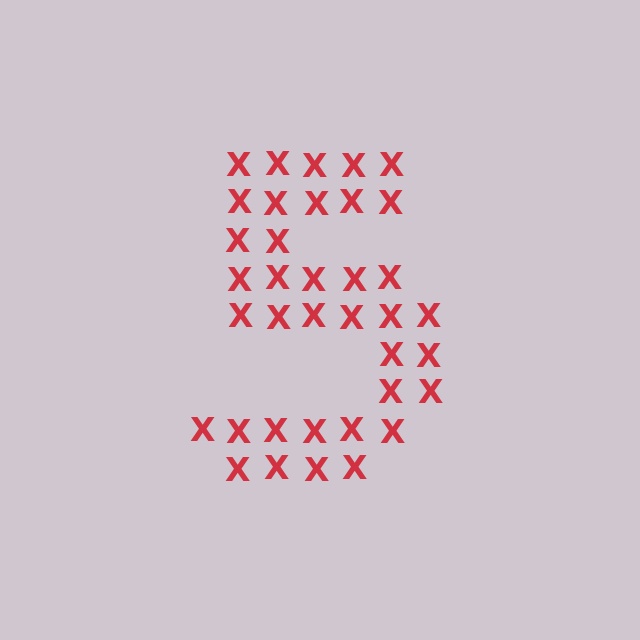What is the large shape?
The large shape is the digit 5.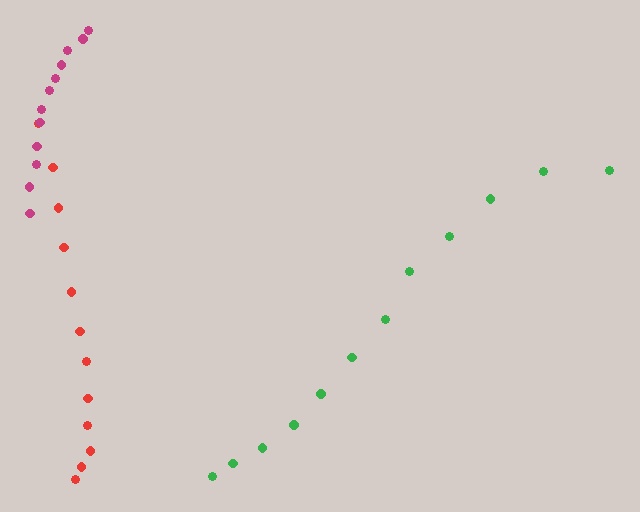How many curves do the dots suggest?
There are 3 distinct paths.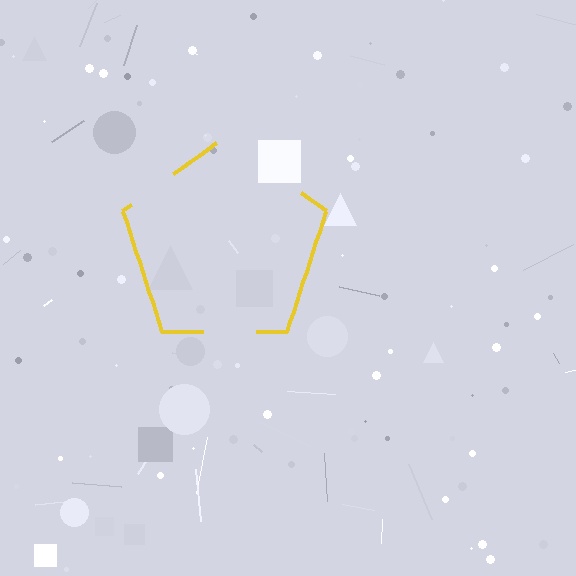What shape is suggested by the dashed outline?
The dashed outline suggests a pentagon.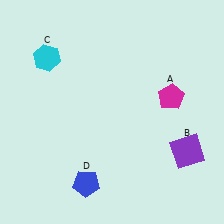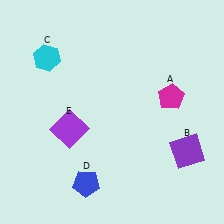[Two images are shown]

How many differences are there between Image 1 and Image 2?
There is 1 difference between the two images.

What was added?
A purple square (E) was added in Image 2.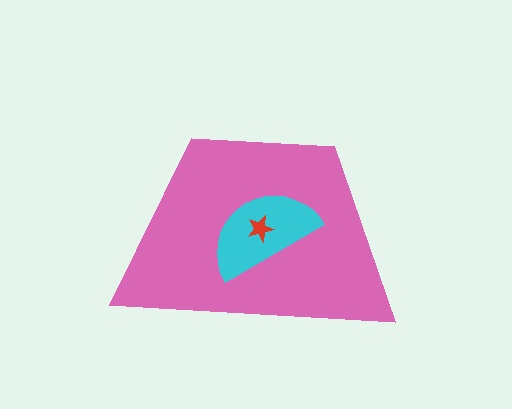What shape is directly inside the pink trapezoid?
The cyan semicircle.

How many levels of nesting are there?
3.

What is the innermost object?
The red star.